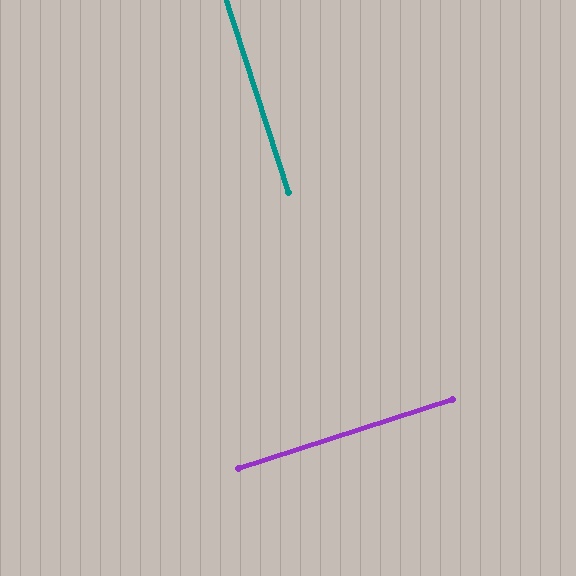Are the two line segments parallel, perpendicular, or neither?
Perpendicular — they meet at approximately 90°.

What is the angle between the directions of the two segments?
Approximately 90 degrees.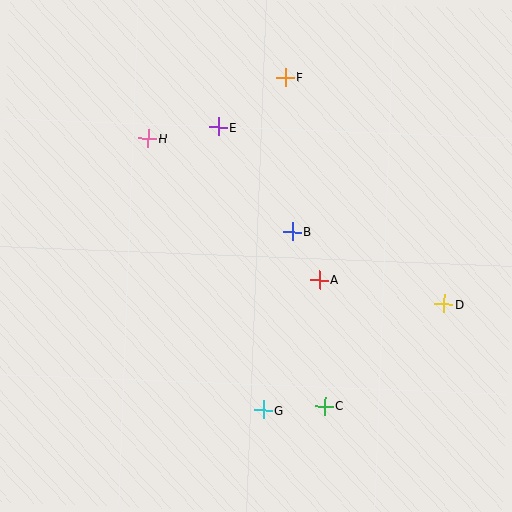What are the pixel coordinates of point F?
Point F is at (285, 77).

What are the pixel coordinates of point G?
Point G is at (263, 410).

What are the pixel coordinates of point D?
Point D is at (444, 304).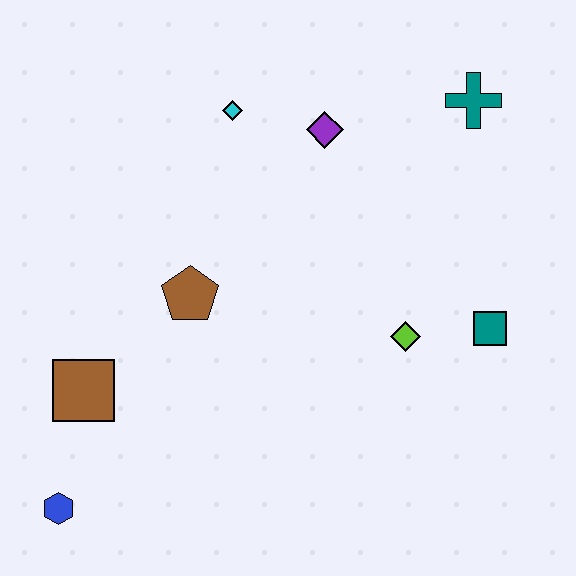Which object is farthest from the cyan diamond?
The blue hexagon is farthest from the cyan diamond.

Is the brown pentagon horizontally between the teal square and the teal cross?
No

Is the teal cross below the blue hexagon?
No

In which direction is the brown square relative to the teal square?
The brown square is to the left of the teal square.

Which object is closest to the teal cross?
The purple diamond is closest to the teal cross.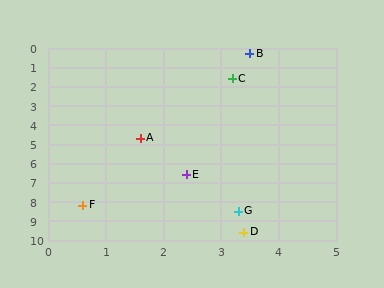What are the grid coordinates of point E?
Point E is at approximately (2.4, 6.6).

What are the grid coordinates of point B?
Point B is at approximately (3.5, 0.3).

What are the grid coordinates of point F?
Point F is at approximately (0.6, 8.2).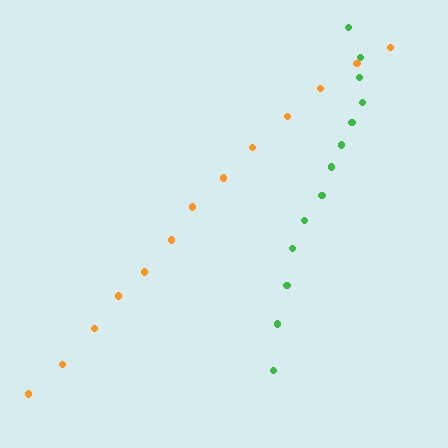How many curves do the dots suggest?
There are 2 distinct paths.